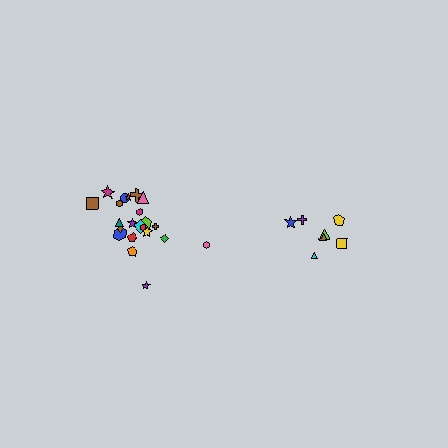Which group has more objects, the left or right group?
The left group.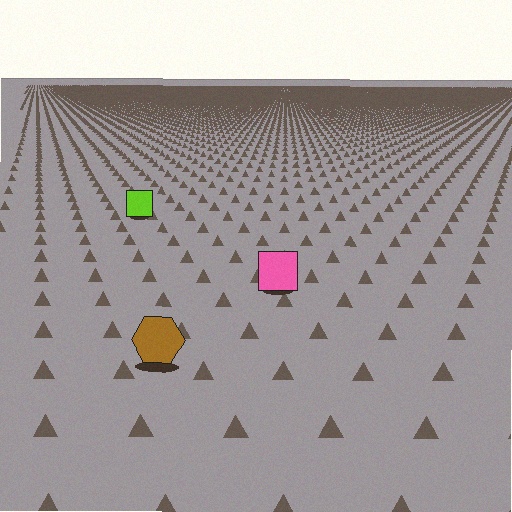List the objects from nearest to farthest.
From nearest to farthest: the brown hexagon, the pink square, the lime square.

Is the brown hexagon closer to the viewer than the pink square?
Yes. The brown hexagon is closer — you can tell from the texture gradient: the ground texture is coarser near it.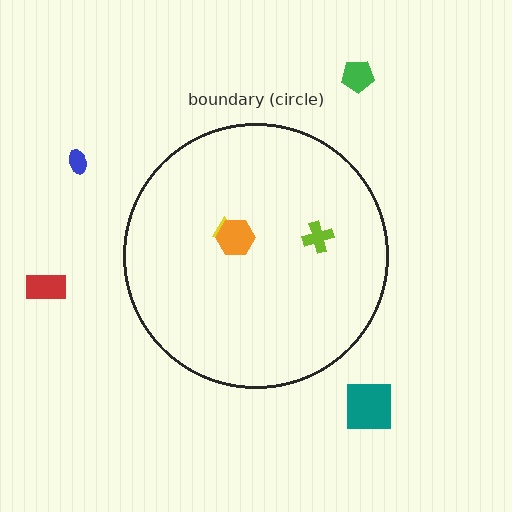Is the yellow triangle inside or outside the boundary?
Inside.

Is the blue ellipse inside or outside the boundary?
Outside.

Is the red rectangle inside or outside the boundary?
Outside.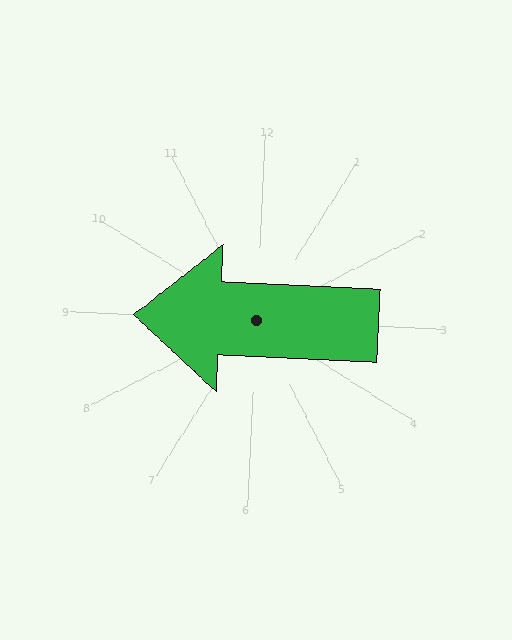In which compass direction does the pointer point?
West.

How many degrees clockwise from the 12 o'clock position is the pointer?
Approximately 270 degrees.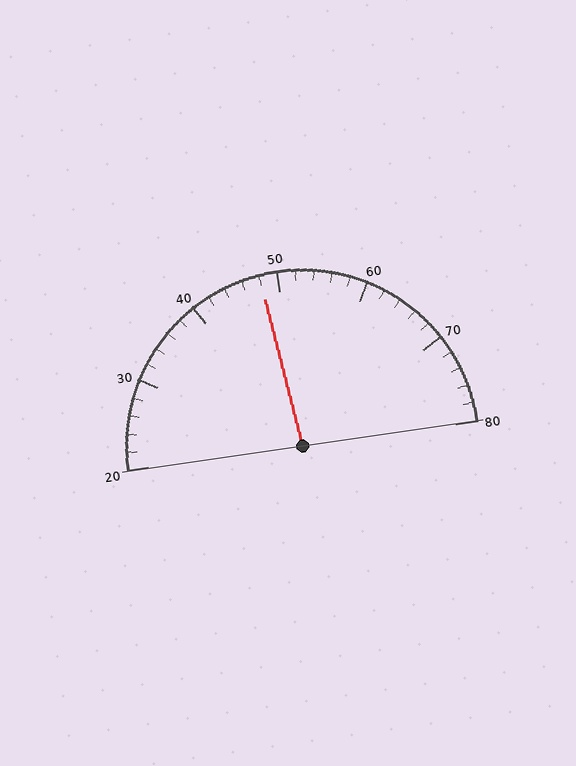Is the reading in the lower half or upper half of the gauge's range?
The reading is in the lower half of the range (20 to 80).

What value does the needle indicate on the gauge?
The needle indicates approximately 48.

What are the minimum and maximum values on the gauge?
The gauge ranges from 20 to 80.